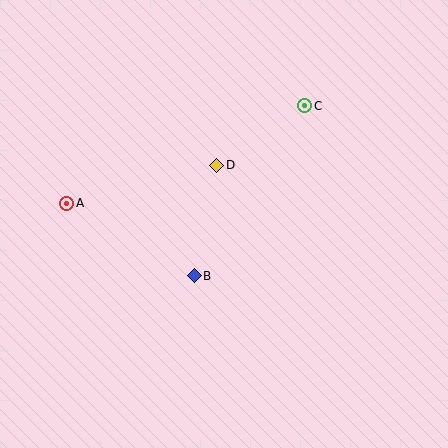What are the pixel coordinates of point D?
Point D is at (217, 165).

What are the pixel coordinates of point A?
Point A is at (67, 203).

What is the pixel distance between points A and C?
The distance between A and C is 257 pixels.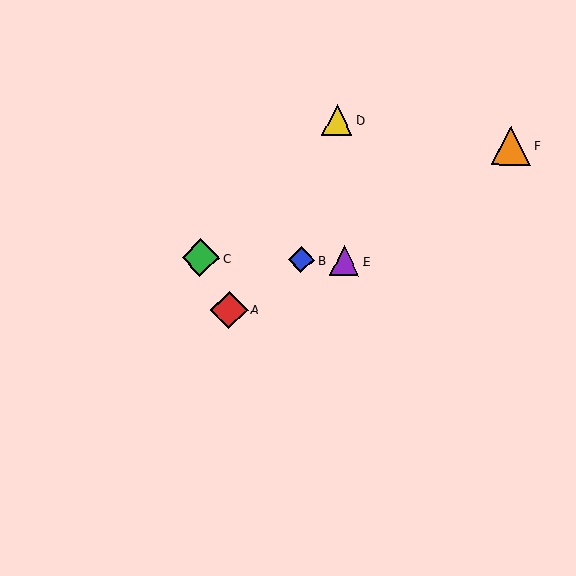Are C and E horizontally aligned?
Yes, both are at y≈258.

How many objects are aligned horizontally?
3 objects (B, C, E) are aligned horizontally.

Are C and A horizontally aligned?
No, C is at y≈258 and A is at y≈310.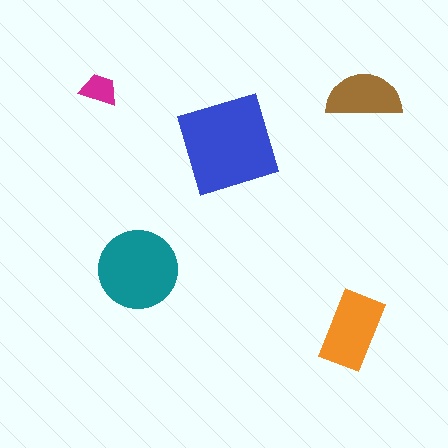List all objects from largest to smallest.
The blue square, the teal circle, the orange rectangle, the brown semicircle, the magenta trapezoid.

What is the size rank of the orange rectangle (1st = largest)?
3rd.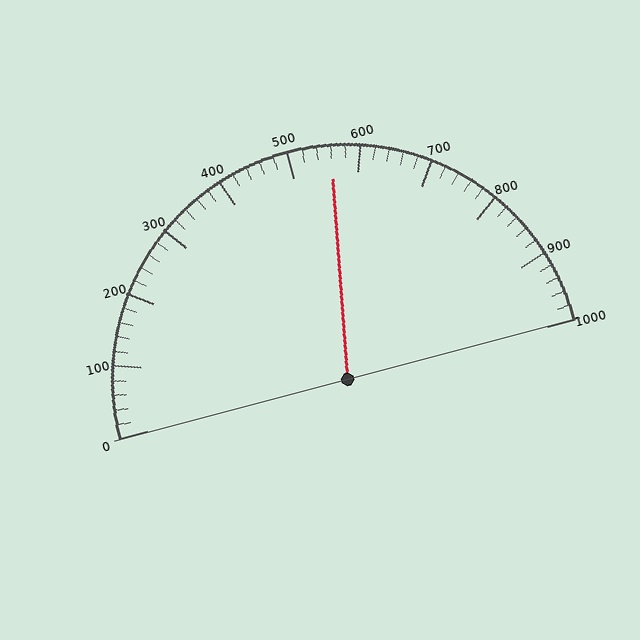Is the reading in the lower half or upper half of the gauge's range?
The reading is in the upper half of the range (0 to 1000).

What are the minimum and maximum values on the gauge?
The gauge ranges from 0 to 1000.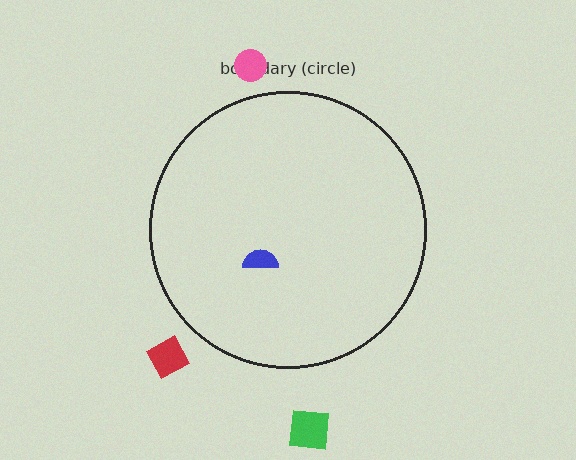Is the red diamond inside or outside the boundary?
Outside.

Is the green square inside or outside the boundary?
Outside.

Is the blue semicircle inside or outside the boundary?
Inside.